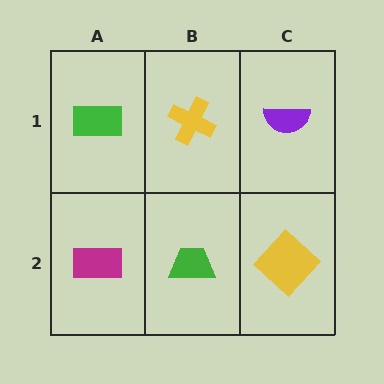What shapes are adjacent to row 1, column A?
A magenta rectangle (row 2, column A), a yellow cross (row 1, column B).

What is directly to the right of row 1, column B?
A purple semicircle.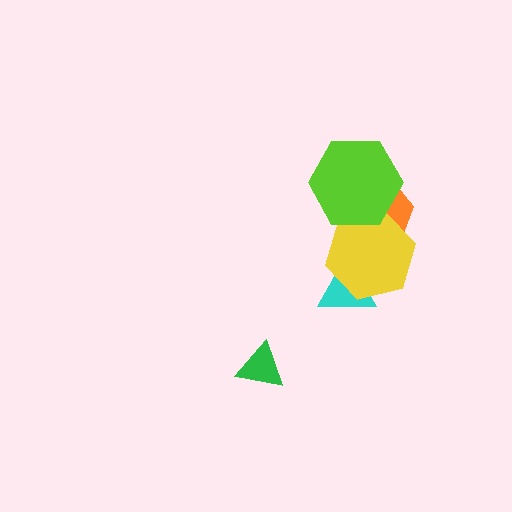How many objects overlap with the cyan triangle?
1 object overlaps with the cyan triangle.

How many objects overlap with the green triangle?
0 objects overlap with the green triangle.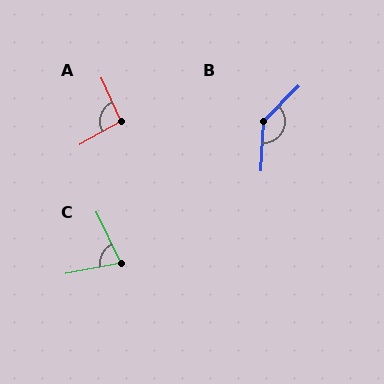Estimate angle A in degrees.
Approximately 95 degrees.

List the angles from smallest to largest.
C (75°), A (95°), B (138°).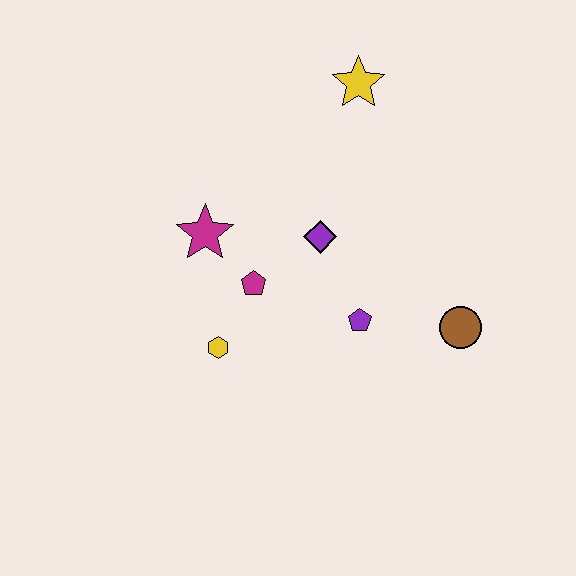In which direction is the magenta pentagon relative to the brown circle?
The magenta pentagon is to the left of the brown circle.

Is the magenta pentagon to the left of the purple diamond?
Yes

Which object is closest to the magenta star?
The magenta pentagon is closest to the magenta star.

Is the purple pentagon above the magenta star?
No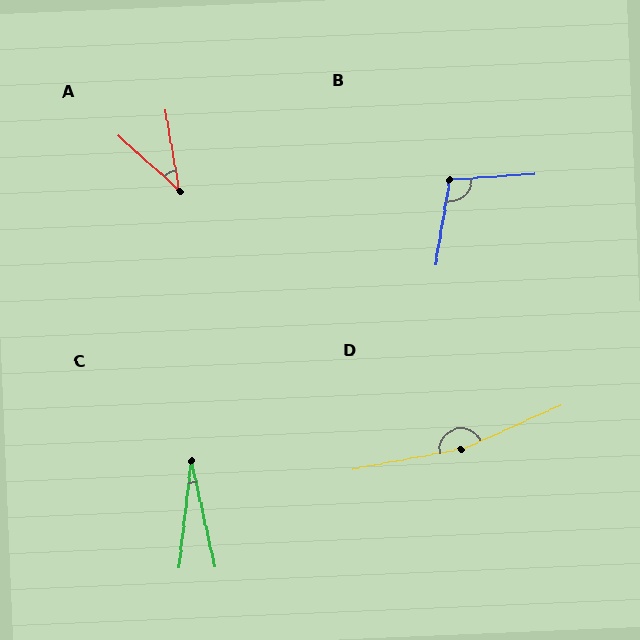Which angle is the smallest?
C, at approximately 19 degrees.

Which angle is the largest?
D, at approximately 166 degrees.